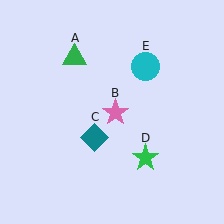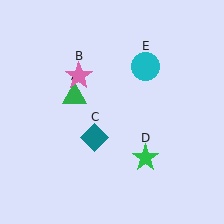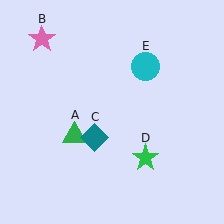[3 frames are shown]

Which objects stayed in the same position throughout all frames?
Teal diamond (object C) and green star (object D) and cyan circle (object E) remained stationary.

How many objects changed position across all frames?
2 objects changed position: green triangle (object A), pink star (object B).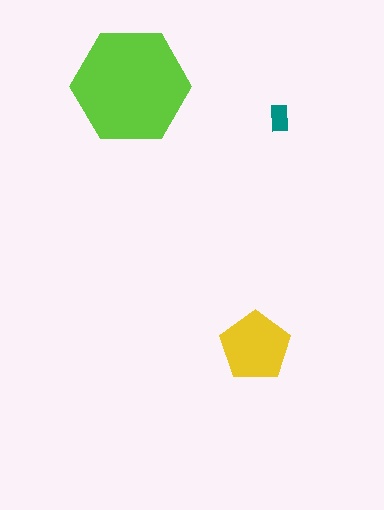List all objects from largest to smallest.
The lime hexagon, the yellow pentagon, the teal rectangle.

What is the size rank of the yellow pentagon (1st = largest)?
2nd.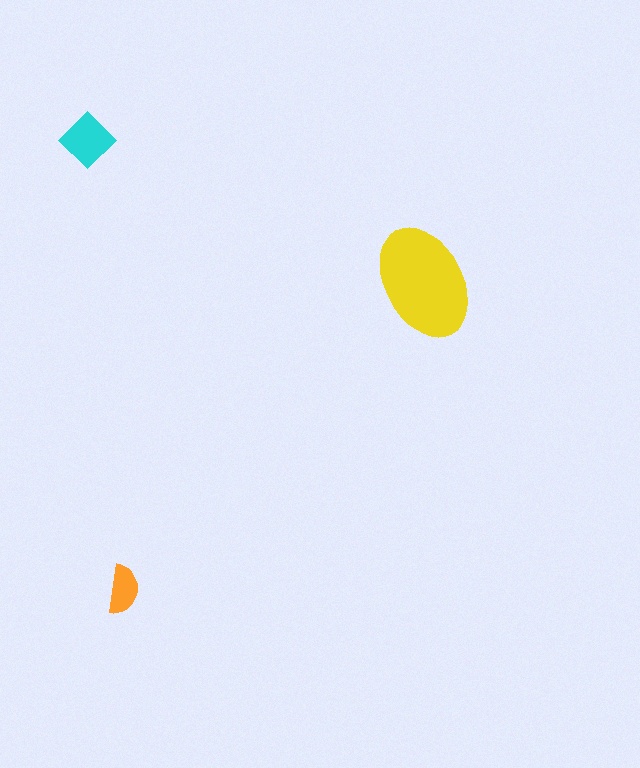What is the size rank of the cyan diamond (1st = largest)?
2nd.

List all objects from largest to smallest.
The yellow ellipse, the cyan diamond, the orange semicircle.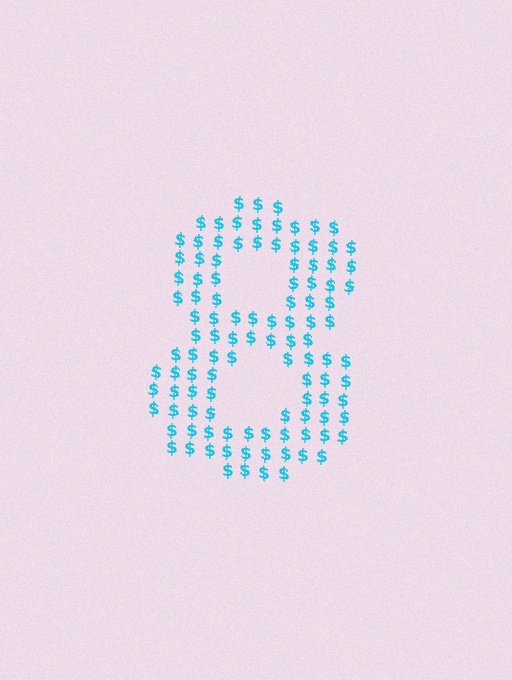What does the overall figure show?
The overall figure shows the digit 8.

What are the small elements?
The small elements are dollar signs.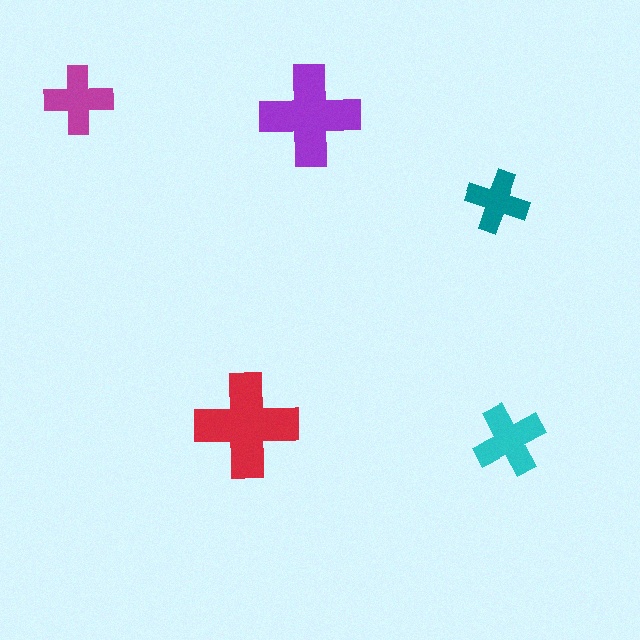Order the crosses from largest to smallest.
the red one, the purple one, the cyan one, the magenta one, the teal one.